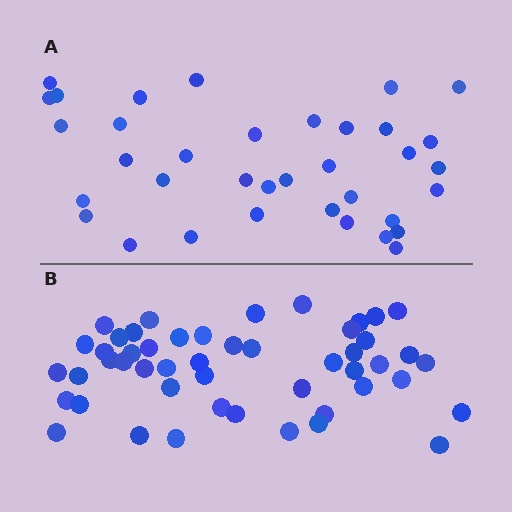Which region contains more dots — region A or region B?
Region B (the bottom region) has more dots.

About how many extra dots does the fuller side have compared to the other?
Region B has approximately 15 more dots than region A.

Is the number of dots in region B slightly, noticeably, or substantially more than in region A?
Region B has noticeably more, but not dramatically so. The ratio is roughly 1.4 to 1.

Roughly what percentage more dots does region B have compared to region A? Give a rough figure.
About 35% more.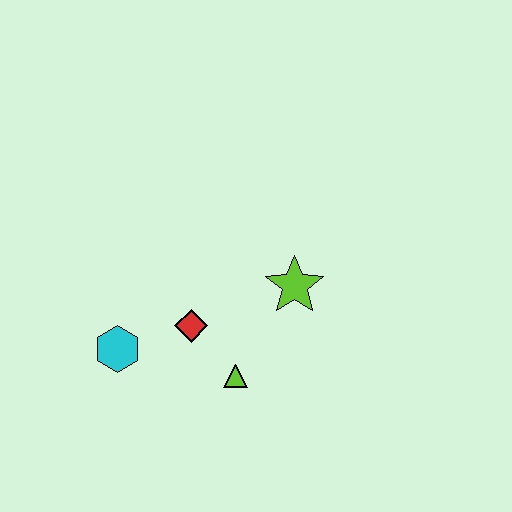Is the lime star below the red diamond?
No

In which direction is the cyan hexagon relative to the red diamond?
The cyan hexagon is to the left of the red diamond.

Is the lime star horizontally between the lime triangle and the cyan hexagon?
No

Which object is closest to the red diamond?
The lime triangle is closest to the red diamond.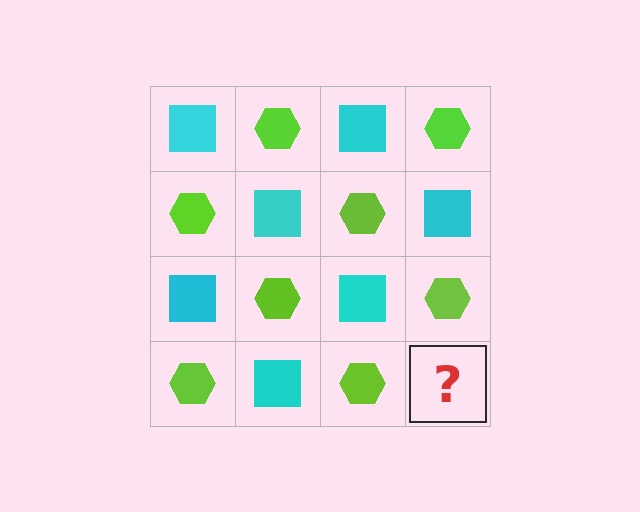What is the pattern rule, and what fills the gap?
The rule is that it alternates cyan square and lime hexagon in a checkerboard pattern. The gap should be filled with a cyan square.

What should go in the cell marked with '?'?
The missing cell should contain a cyan square.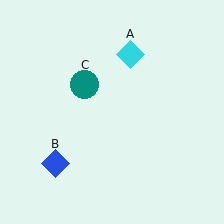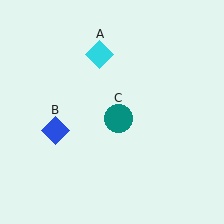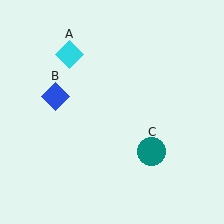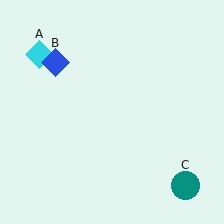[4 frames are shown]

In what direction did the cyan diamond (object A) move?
The cyan diamond (object A) moved left.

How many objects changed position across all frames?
3 objects changed position: cyan diamond (object A), blue diamond (object B), teal circle (object C).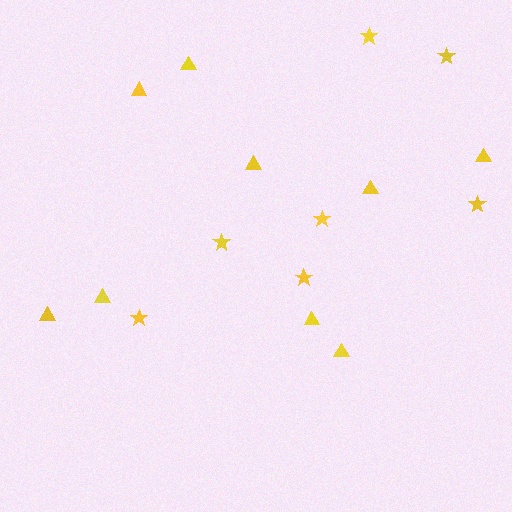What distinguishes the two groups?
There are 2 groups: one group of stars (7) and one group of triangles (9).